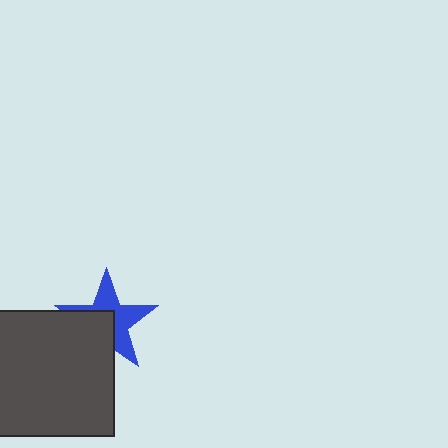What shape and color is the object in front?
The object in front is a dark gray square.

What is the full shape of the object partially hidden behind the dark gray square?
The partially hidden object is a blue star.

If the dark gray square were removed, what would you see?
You would see the complete blue star.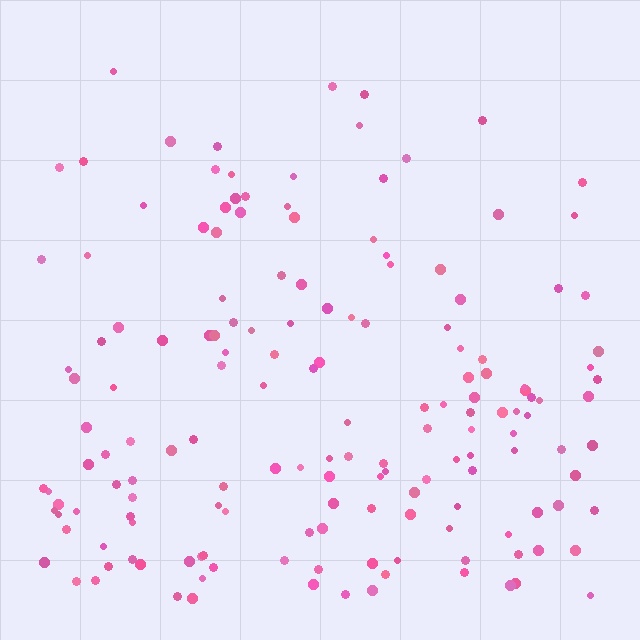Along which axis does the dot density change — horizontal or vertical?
Vertical.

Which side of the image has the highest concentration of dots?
The bottom.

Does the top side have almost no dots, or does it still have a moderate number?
Still a moderate number, just noticeably fewer than the bottom.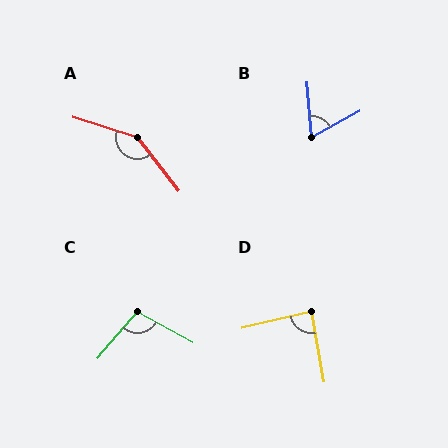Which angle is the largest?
A, at approximately 145 degrees.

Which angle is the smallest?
B, at approximately 66 degrees.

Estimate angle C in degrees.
Approximately 102 degrees.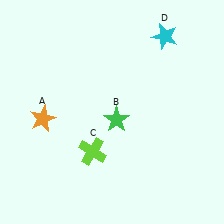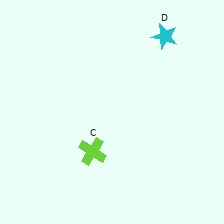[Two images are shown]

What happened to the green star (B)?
The green star (B) was removed in Image 2. It was in the bottom-right area of Image 1.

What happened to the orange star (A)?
The orange star (A) was removed in Image 2. It was in the bottom-left area of Image 1.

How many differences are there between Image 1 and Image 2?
There are 2 differences between the two images.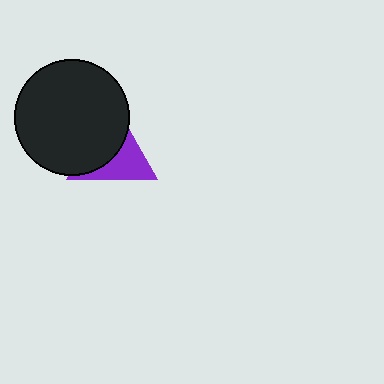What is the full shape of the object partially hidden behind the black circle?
The partially hidden object is a purple triangle.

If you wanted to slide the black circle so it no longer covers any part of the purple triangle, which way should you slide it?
Slide it toward the upper-left — that is the most direct way to separate the two shapes.